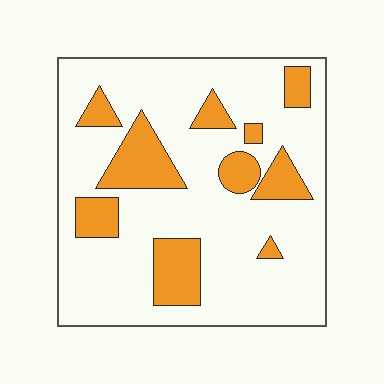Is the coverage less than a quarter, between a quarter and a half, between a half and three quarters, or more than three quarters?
Less than a quarter.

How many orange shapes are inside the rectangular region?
10.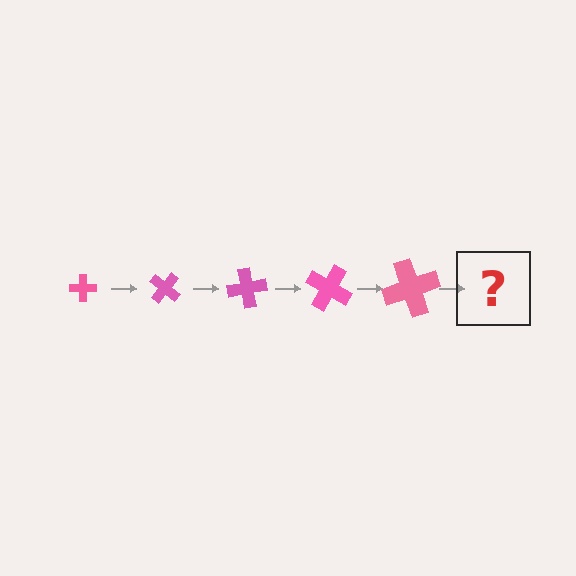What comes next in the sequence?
The next element should be a cross, larger than the previous one and rotated 200 degrees from the start.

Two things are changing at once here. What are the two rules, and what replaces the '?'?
The two rules are that the cross grows larger each step and it rotates 40 degrees each step. The '?' should be a cross, larger than the previous one and rotated 200 degrees from the start.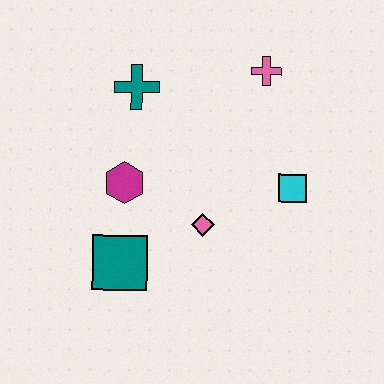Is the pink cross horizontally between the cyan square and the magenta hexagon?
Yes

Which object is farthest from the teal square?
The pink cross is farthest from the teal square.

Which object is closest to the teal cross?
The magenta hexagon is closest to the teal cross.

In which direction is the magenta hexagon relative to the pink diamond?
The magenta hexagon is to the left of the pink diamond.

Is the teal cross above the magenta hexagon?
Yes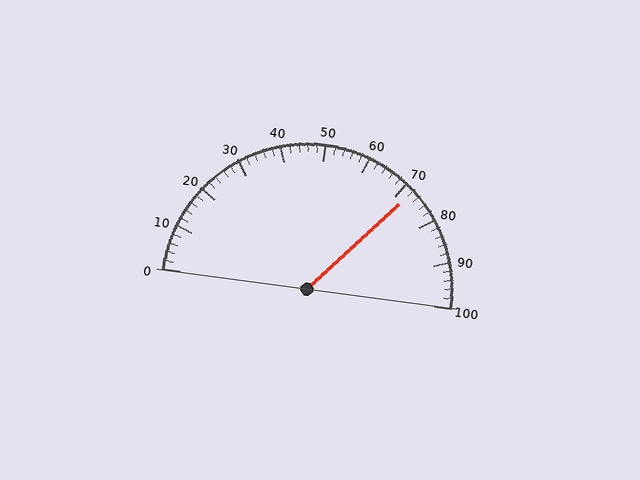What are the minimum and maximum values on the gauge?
The gauge ranges from 0 to 100.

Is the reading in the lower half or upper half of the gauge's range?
The reading is in the upper half of the range (0 to 100).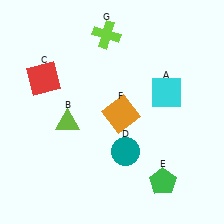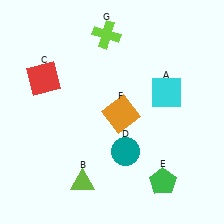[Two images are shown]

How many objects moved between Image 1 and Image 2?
1 object moved between the two images.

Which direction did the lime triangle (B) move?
The lime triangle (B) moved down.